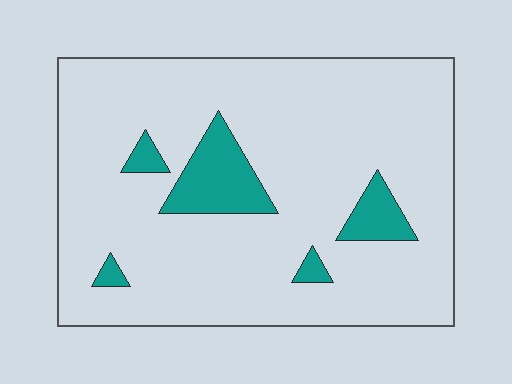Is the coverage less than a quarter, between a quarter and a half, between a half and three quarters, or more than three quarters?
Less than a quarter.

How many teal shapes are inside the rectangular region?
5.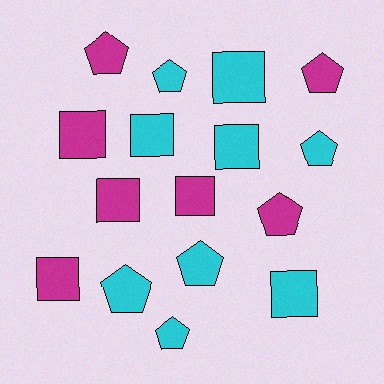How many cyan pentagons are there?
There are 5 cyan pentagons.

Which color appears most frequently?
Cyan, with 9 objects.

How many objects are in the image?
There are 16 objects.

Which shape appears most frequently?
Pentagon, with 8 objects.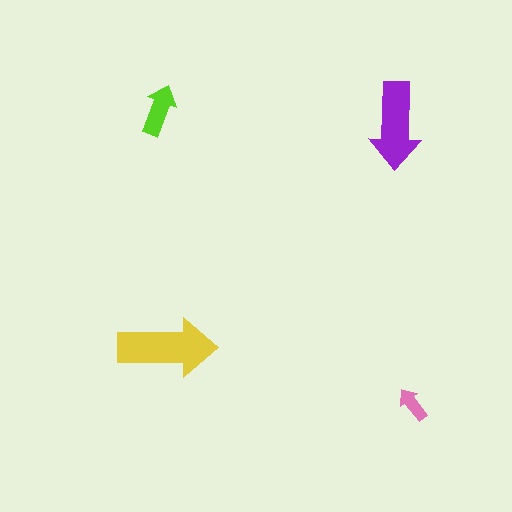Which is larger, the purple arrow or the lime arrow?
The purple one.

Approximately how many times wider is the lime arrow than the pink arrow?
About 1.5 times wider.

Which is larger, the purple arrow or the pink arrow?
The purple one.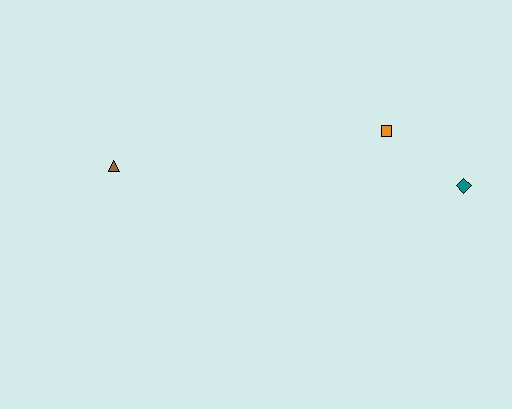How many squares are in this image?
There is 1 square.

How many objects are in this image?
There are 3 objects.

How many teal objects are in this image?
There is 1 teal object.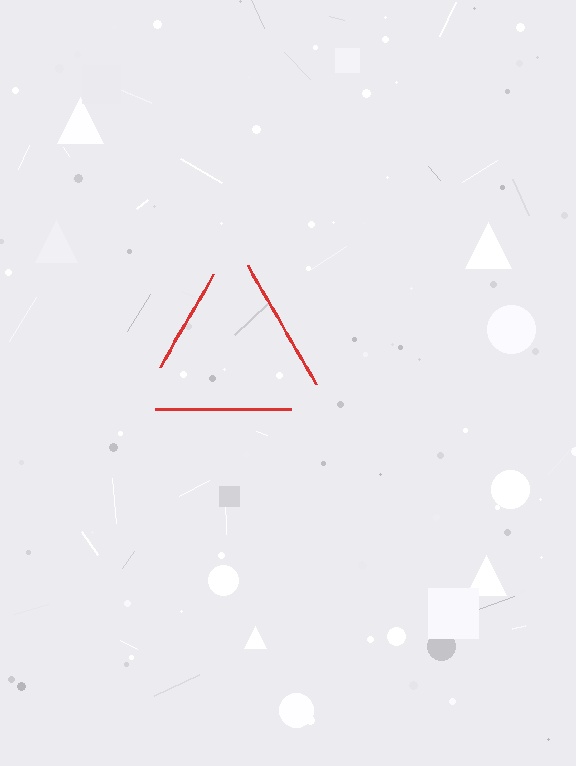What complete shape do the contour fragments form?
The contour fragments form a triangle.